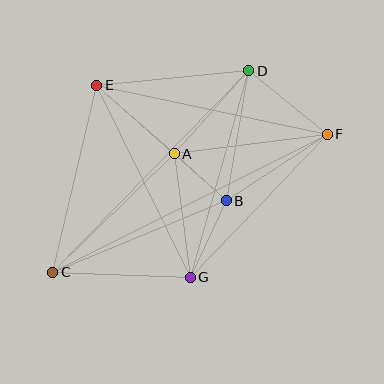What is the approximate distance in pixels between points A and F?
The distance between A and F is approximately 154 pixels.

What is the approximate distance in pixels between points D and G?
The distance between D and G is approximately 215 pixels.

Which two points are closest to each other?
Points A and B are closest to each other.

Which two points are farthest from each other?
Points C and F are farthest from each other.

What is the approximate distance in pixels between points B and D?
The distance between B and D is approximately 132 pixels.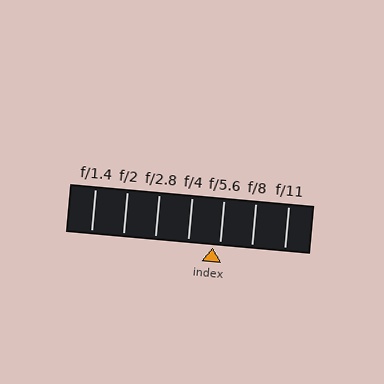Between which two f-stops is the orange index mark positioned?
The index mark is between f/4 and f/5.6.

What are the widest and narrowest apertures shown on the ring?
The widest aperture shown is f/1.4 and the narrowest is f/11.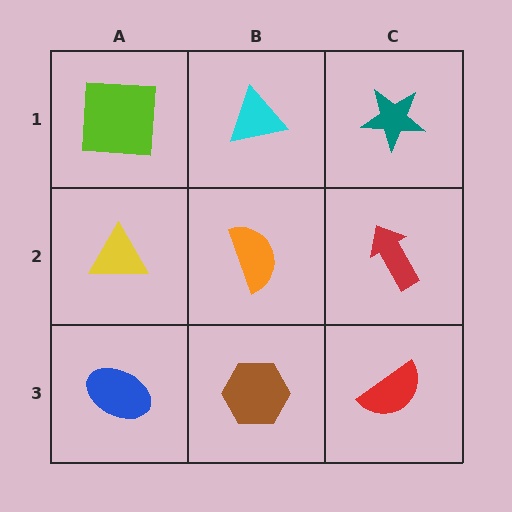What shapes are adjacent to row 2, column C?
A teal star (row 1, column C), a red semicircle (row 3, column C), an orange semicircle (row 2, column B).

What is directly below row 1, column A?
A yellow triangle.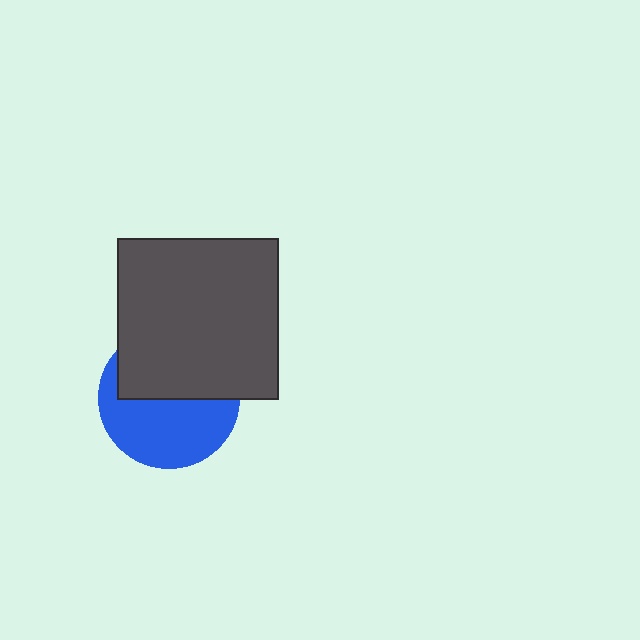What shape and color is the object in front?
The object in front is a dark gray square.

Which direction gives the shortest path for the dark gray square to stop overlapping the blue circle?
Moving up gives the shortest separation.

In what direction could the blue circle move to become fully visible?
The blue circle could move down. That would shift it out from behind the dark gray square entirely.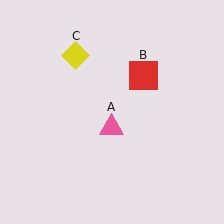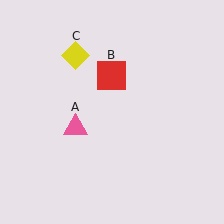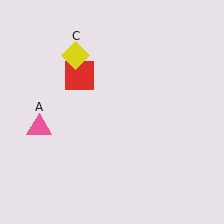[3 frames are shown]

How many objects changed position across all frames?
2 objects changed position: pink triangle (object A), red square (object B).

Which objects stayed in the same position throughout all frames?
Yellow diamond (object C) remained stationary.